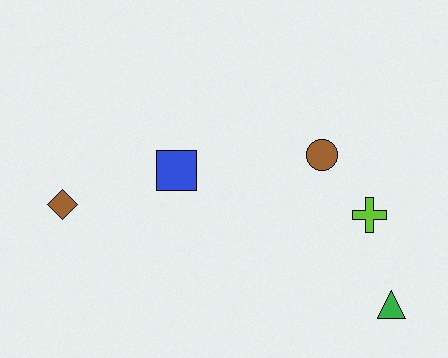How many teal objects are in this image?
There are no teal objects.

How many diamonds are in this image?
There is 1 diamond.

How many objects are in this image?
There are 5 objects.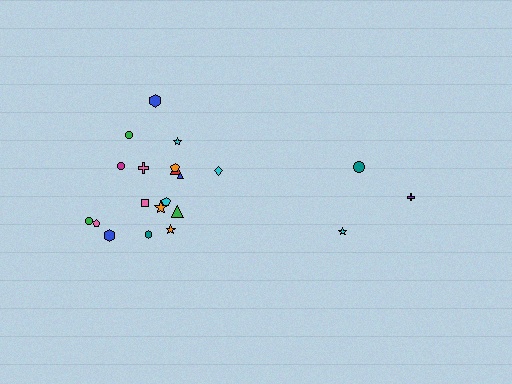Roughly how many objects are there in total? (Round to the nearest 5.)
Roughly 20 objects in total.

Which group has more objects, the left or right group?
The left group.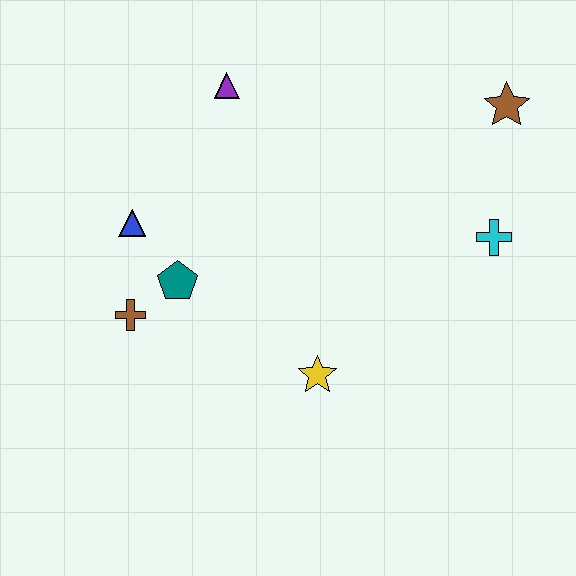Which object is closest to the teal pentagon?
The brown cross is closest to the teal pentagon.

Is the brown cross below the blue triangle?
Yes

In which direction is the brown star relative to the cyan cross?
The brown star is above the cyan cross.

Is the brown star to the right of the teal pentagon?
Yes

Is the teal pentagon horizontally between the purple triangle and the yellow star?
No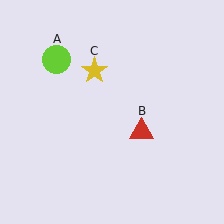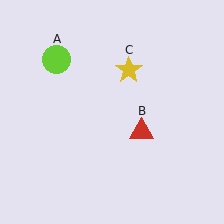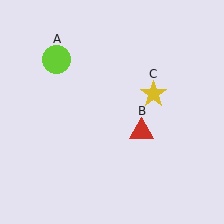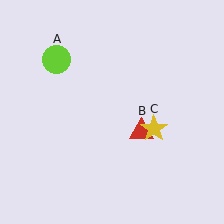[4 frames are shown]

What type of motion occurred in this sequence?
The yellow star (object C) rotated clockwise around the center of the scene.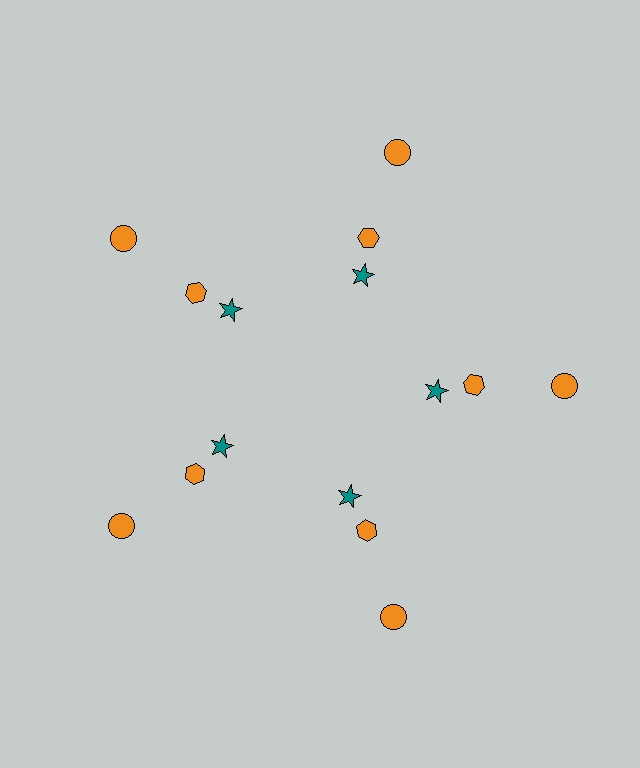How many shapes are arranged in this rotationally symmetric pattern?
There are 15 shapes, arranged in 5 groups of 3.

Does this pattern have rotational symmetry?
Yes, this pattern has 5-fold rotational symmetry. It looks the same after rotating 72 degrees around the center.